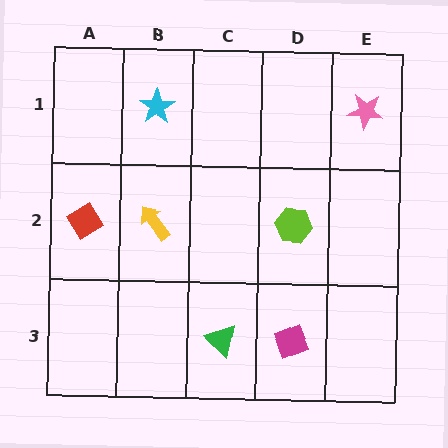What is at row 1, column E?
A pink star.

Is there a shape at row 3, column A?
No, that cell is empty.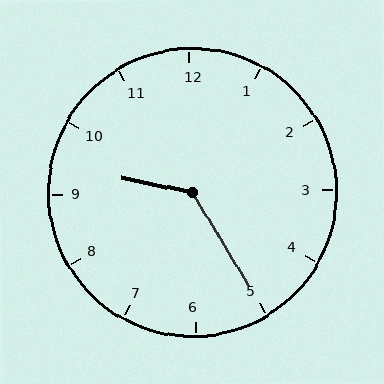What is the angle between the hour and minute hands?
Approximately 132 degrees.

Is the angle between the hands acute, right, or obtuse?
It is obtuse.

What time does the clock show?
9:25.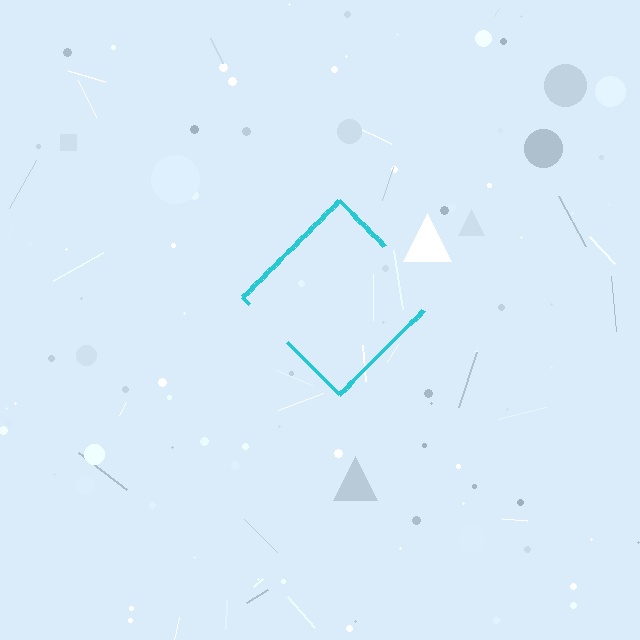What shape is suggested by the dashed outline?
The dashed outline suggests a diamond.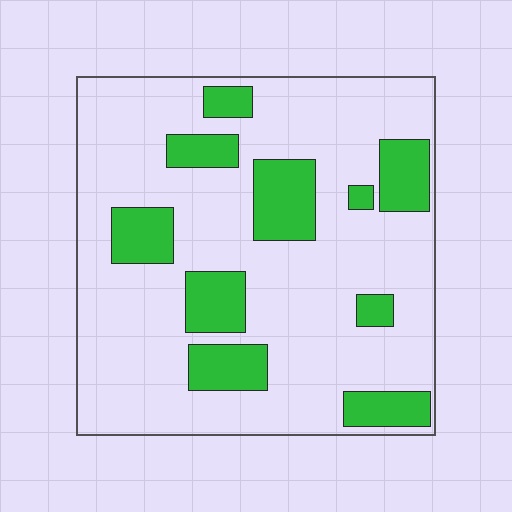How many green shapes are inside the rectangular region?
10.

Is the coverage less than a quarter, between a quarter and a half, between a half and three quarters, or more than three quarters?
Less than a quarter.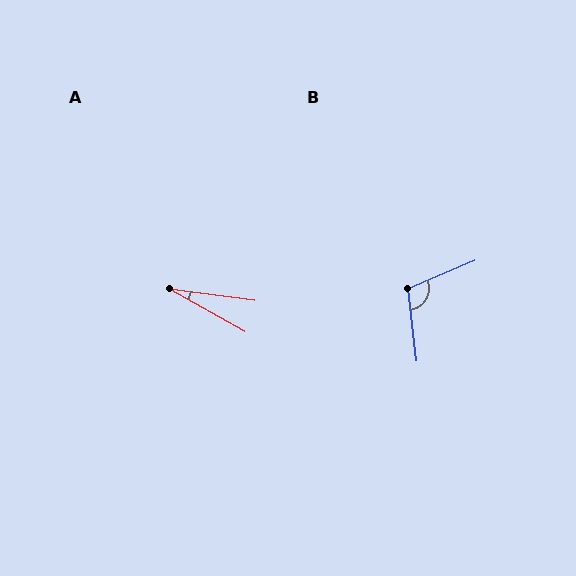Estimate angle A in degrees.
Approximately 21 degrees.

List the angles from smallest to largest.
A (21°), B (106°).